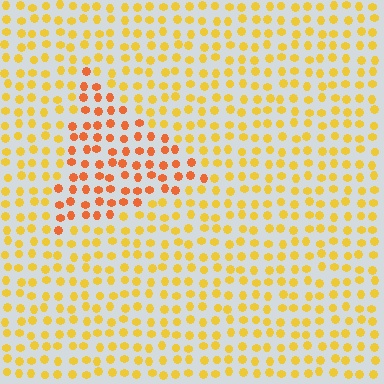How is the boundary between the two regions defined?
The boundary is defined purely by a slight shift in hue (about 32 degrees). Spacing, size, and orientation are identical on both sides.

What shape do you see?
I see a triangle.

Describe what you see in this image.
The image is filled with small yellow elements in a uniform arrangement. A triangle-shaped region is visible where the elements are tinted to a slightly different hue, forming a subtle color boundary.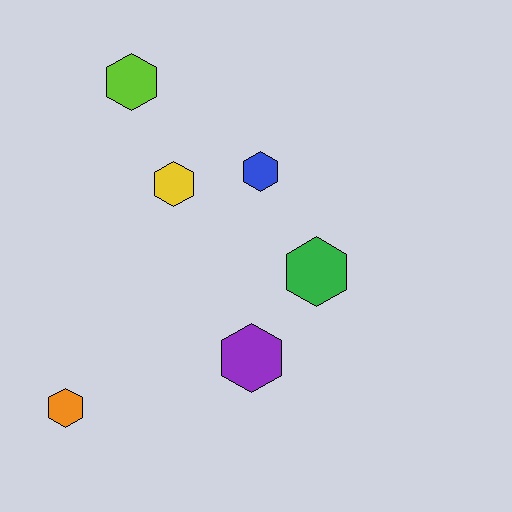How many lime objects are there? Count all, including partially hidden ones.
There is 1 lime object.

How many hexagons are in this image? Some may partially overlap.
There are 6 hexagons.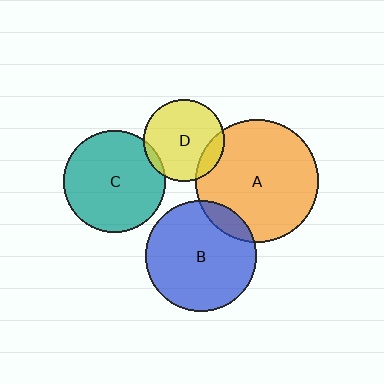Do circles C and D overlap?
Yes.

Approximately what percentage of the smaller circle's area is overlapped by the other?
Approximately 5%.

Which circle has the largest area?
Circle A (orange).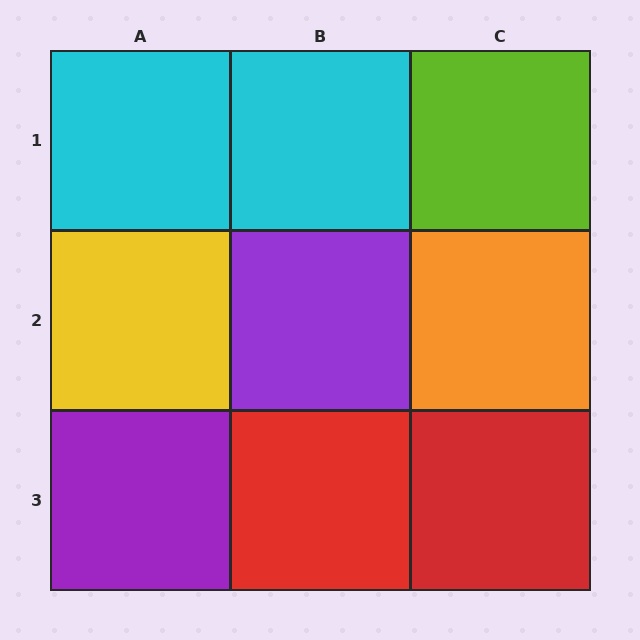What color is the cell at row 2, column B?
Purple.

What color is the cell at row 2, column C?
Orange.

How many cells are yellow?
1 cell is yellow.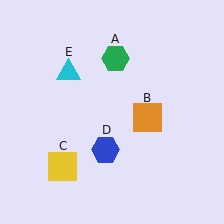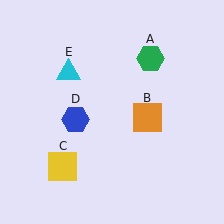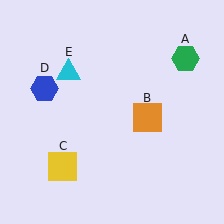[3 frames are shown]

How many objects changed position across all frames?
2 objects changed position: green hexagon (object A), blue hexagon (object D).